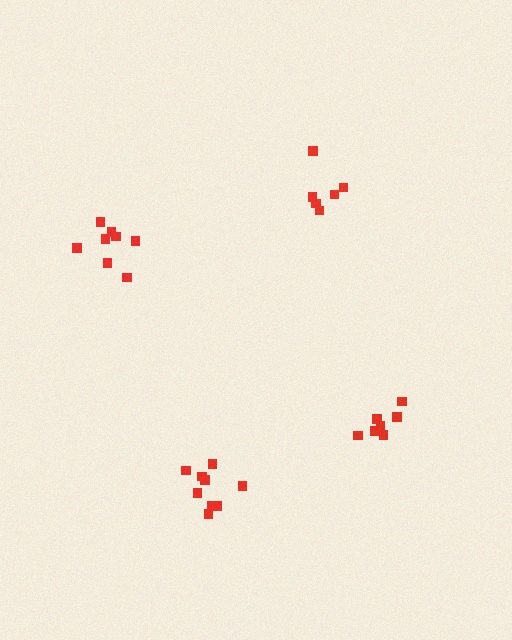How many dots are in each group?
Group 1: 8 dots, Group 2: 6 dots, Group 3: 7 dots, Group 4: 9 dots (30 total).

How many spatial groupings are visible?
There are 4 spatial groupings.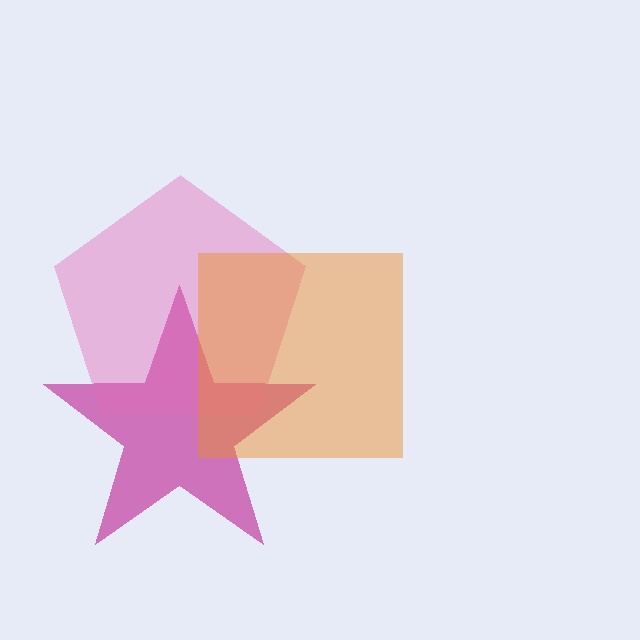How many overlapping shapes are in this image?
There are 3 overlapping shapes in the image.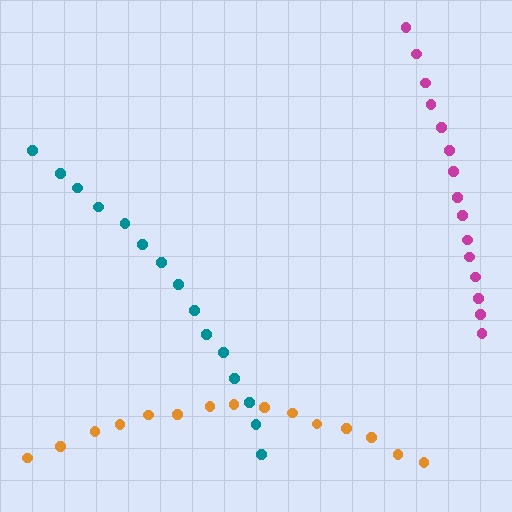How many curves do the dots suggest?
There are 3 distinct paths.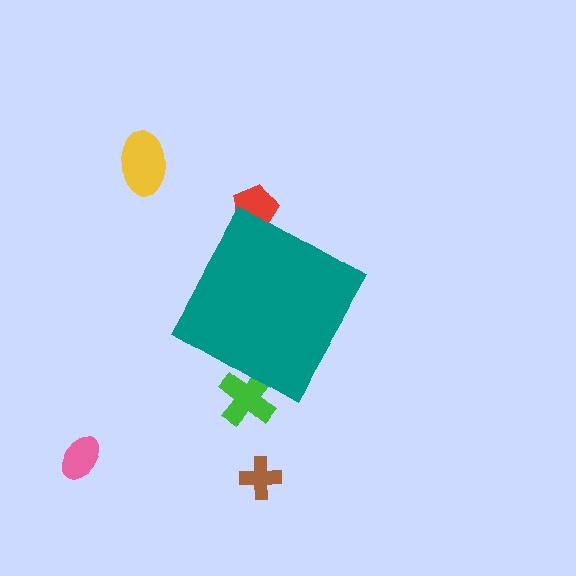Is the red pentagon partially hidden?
Yes, the red pentagon is partially hidden behind the teal diamond.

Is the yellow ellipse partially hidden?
No, the yellow ellipse is fully visible.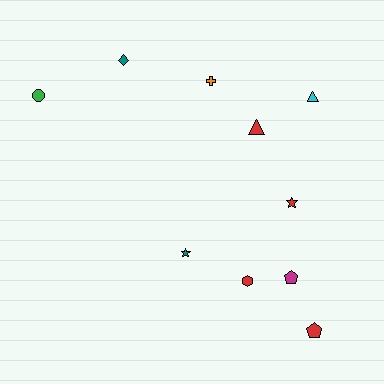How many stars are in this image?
There are 2 stars.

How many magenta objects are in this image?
There is 1 magenta object.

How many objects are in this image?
There are 10 objects.